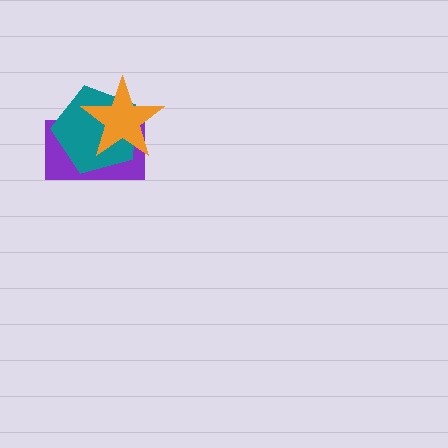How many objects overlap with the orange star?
2 objects overlap with the orange star.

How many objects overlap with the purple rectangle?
2 objects overlap with the purple rectangle.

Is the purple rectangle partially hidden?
Yes, it is partially covered by another shape.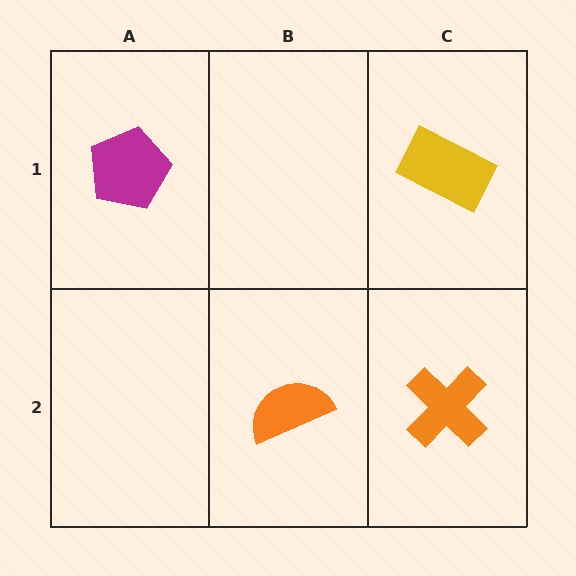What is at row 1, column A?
A magenta pentagon.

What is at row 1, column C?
A yellow rectangle.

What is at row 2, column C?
An orange cross.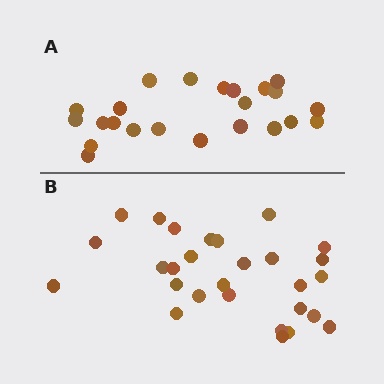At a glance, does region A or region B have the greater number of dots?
Region B (the bottom region) has more dots.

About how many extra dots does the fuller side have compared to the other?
Region B has about 5 more dots than region A.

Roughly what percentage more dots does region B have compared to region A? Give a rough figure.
About 20% more.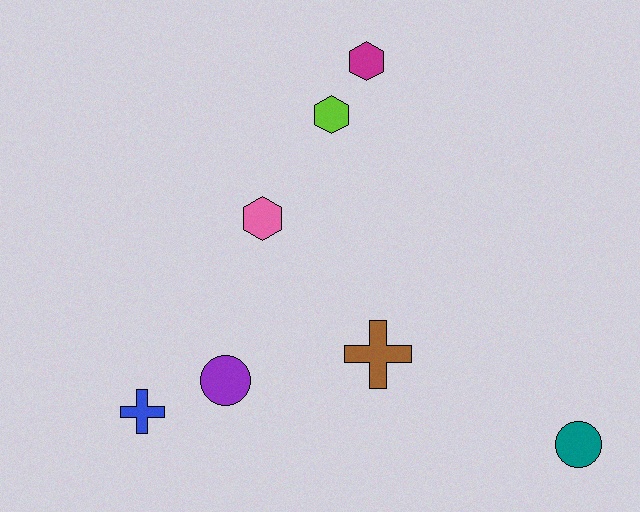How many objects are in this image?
There are 7 objects.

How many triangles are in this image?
There are no triangles.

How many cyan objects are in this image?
There are no cyan objects.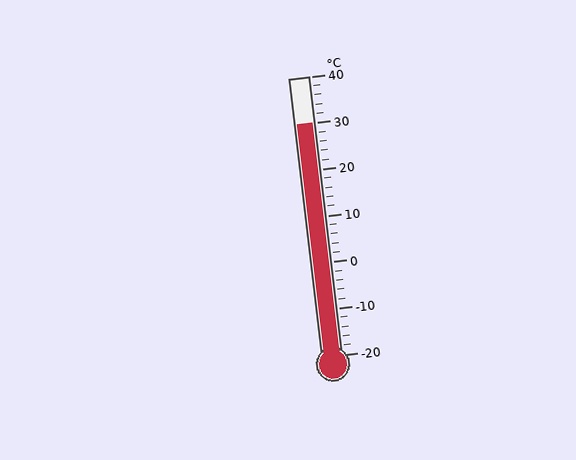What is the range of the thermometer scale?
The thermometer scale ranges from -20°C to 40°C.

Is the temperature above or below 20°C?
The temperature is above 20°C.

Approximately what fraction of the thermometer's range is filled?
The thermometer is filled to approximately 85% of its range.